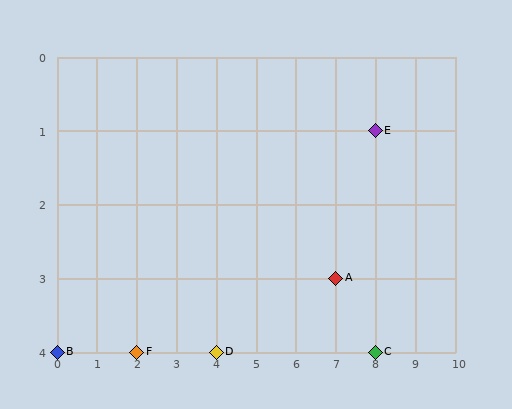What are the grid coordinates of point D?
Point D is at grid coordinates (4, 4).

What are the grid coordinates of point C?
Point C is at grid coordinates (8, 4).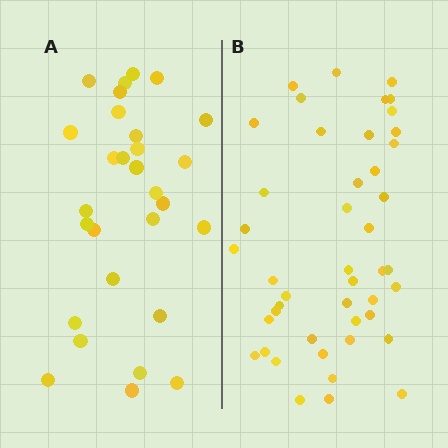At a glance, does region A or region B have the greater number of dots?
Region B (the right region) has more dots.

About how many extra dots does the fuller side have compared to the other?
Region B has approximately 15 more dots than region A.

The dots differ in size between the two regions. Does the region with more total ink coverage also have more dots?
No. Region A has more total ink coverage because its dots are larger, but region B actually contains more individual dots. Total area can be misleading — the number of items is what matters here.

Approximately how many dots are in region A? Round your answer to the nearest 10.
About 30 dots. (The exact count is 29, which rounds to 30.)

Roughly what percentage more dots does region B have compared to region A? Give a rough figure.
About 55% more.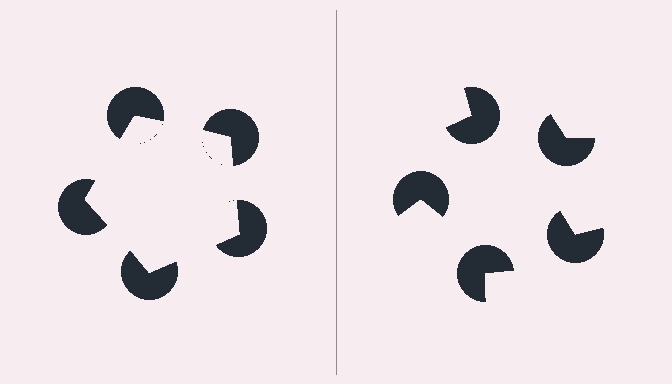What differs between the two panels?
The pac-man discs are positioned identically on both sides; only the wedge orientations differ. On the left they align to a pentagon; on the right they are misaligned.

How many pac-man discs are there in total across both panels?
10 — 5 on each side.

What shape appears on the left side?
An illusory pentagon.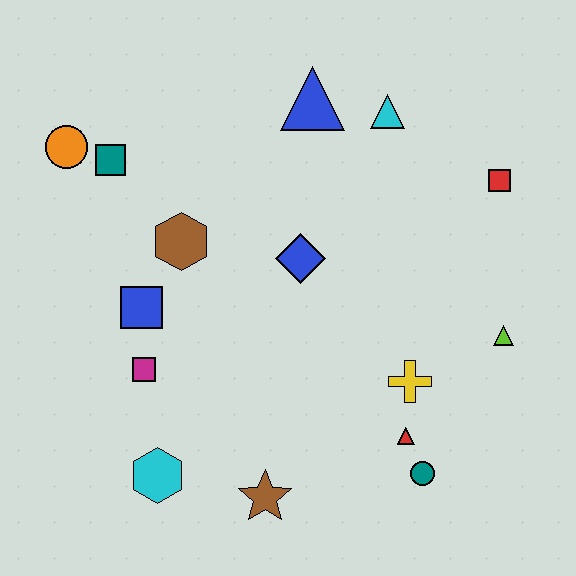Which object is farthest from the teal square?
The teal circle is farthest from the teal square.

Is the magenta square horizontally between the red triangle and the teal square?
Yes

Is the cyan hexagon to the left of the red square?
Yes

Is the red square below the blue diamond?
No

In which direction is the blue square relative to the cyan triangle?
The blue square is to the left of the cyan triangle.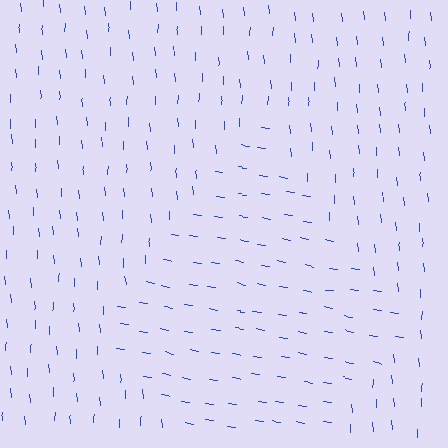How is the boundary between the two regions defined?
The boundary is defined purely by a change in line orientation (approximately 76 degrees difference). All lines are the same color and thickness.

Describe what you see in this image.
The image is filled with small blue line segments. A diamond region in the image has lines oriented differently from the surrounding lines, creating a visible texture boundary.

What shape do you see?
I see a diamond.